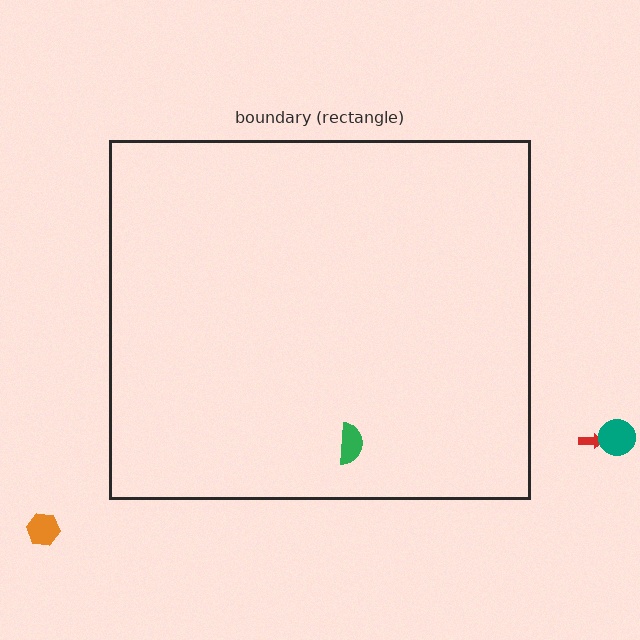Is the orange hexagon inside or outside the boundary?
Outside.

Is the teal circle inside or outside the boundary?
Outside.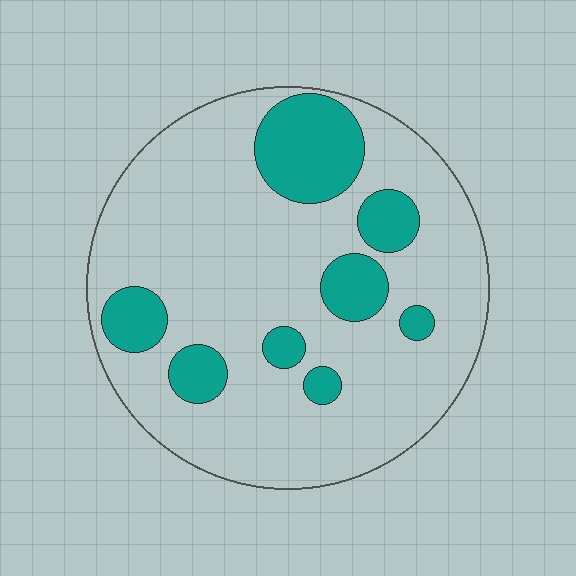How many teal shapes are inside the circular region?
8.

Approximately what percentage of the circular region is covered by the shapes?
Approximately 20%.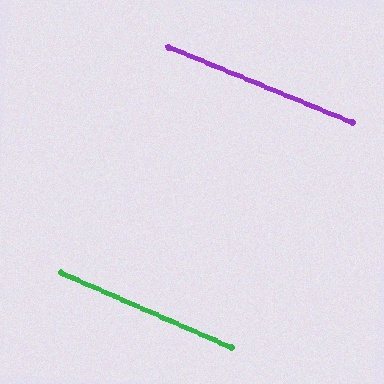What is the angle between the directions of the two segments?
Approximately 1 degree.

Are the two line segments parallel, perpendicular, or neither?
Parallel — their directions differ by only 1.4°.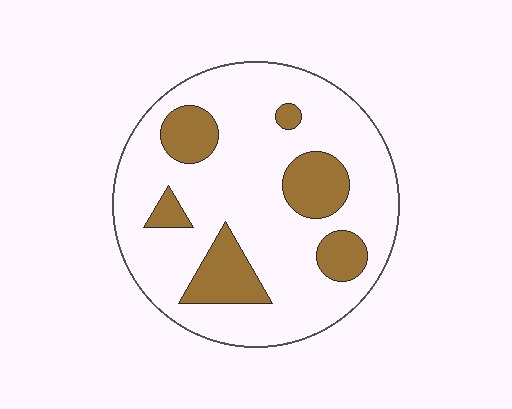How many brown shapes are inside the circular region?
6.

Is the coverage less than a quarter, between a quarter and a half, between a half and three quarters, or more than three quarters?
Less than a quarter.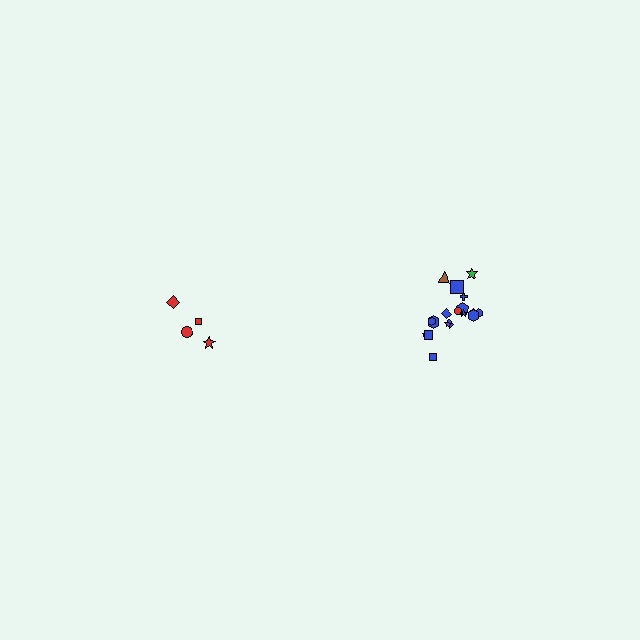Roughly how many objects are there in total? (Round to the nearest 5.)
Roughly 20 objects in total.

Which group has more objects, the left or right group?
The right group.